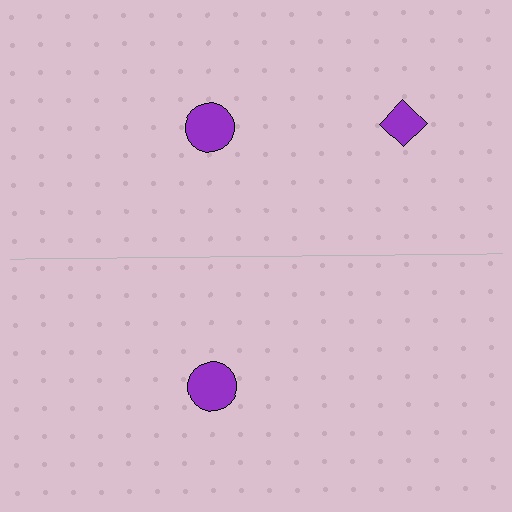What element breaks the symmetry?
A purple diamond is missing from the bottom side.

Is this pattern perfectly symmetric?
No, the pattern is not perfectly symmetric. A purple diamond is missing from the bottom side.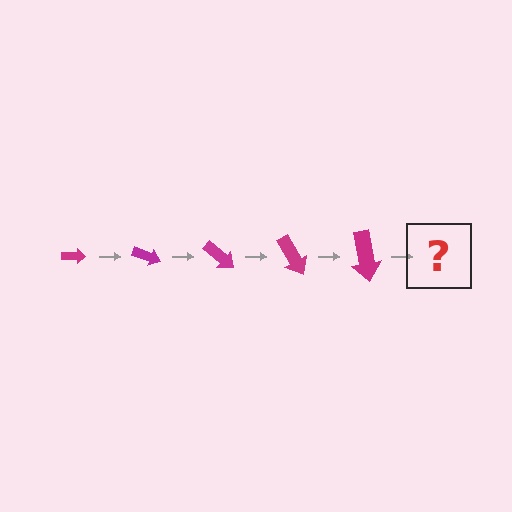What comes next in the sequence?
The next element should be an arrow, larger than the previous one and rotated 100 degrees from the start.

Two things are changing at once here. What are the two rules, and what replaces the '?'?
The two rules are that the arrow grows larger each step and it rotates 20 degrees each step. The '?' should be an arrow, larger than the previous one and rotated 100 degrees from the start.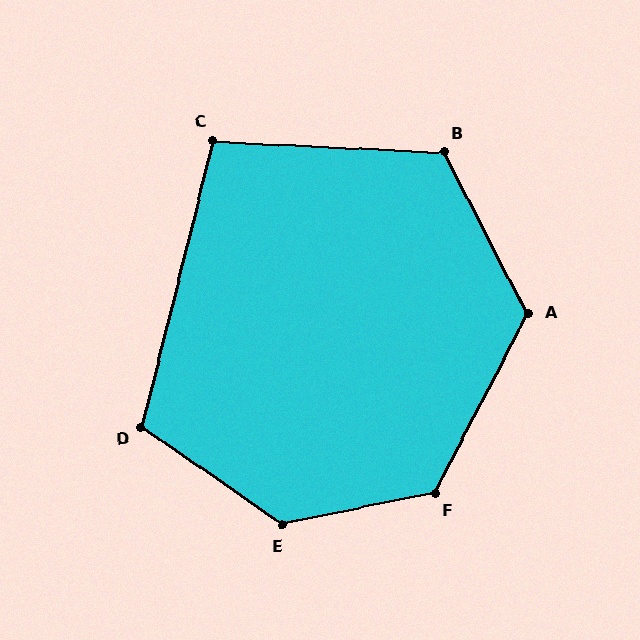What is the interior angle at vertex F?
Approximately 129 degrees (obtuse).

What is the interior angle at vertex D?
Approximately 111 degrees (obtuse).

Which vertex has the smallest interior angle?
C, at approximately 101 degrees.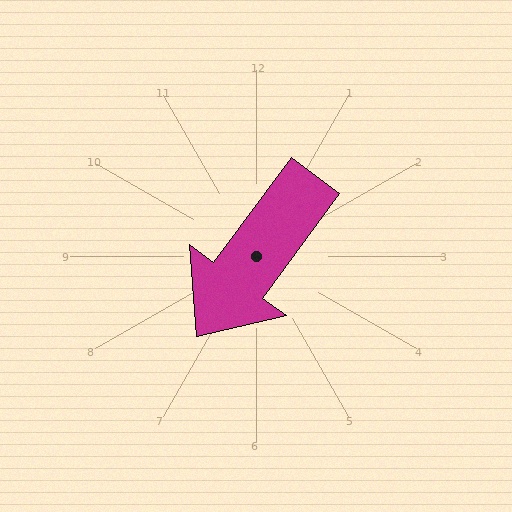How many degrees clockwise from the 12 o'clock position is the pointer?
Approximately 216 degrees.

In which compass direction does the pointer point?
Southwest.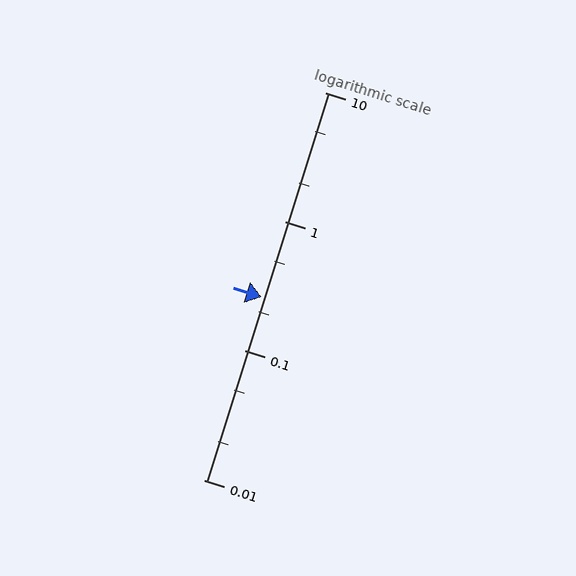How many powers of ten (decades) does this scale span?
The scale spans 3 decades, from 0.01 to 10.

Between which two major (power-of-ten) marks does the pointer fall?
The pointer is between 0.1 and 1.